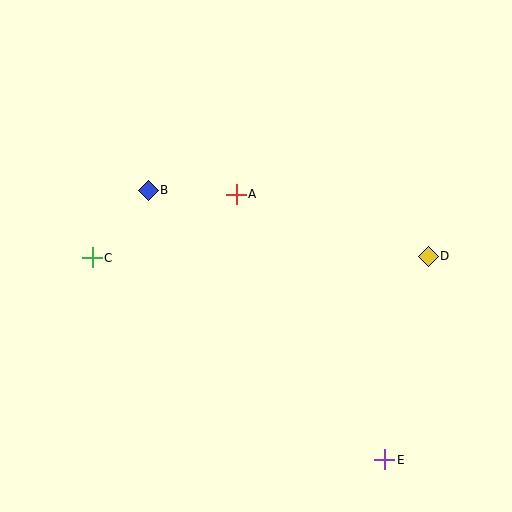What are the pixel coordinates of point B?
Point B is at (148, 190).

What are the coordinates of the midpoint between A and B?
The midpoint between A and B is at (192, 192).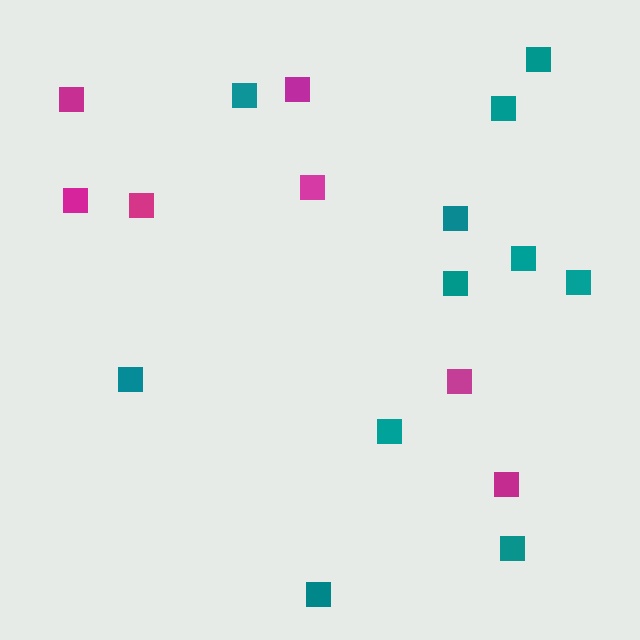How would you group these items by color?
There are 2 groups: one group of magenta squares (7) and one group of teal squares (11).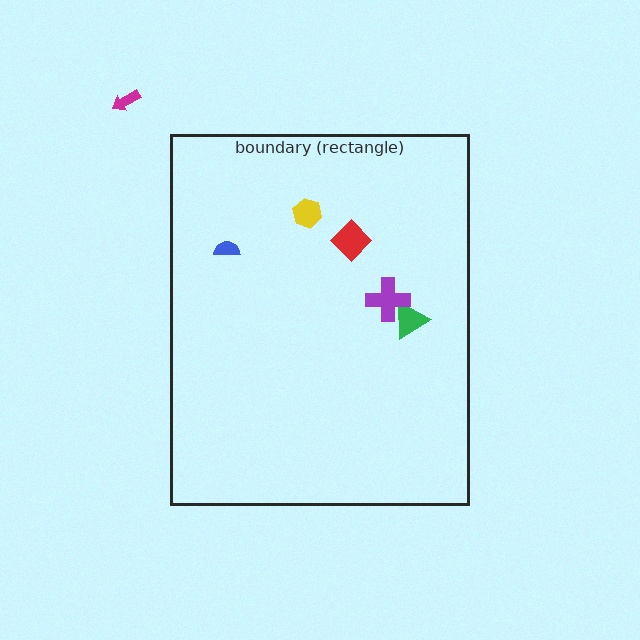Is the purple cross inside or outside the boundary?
Inside.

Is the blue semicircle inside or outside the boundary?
Inside.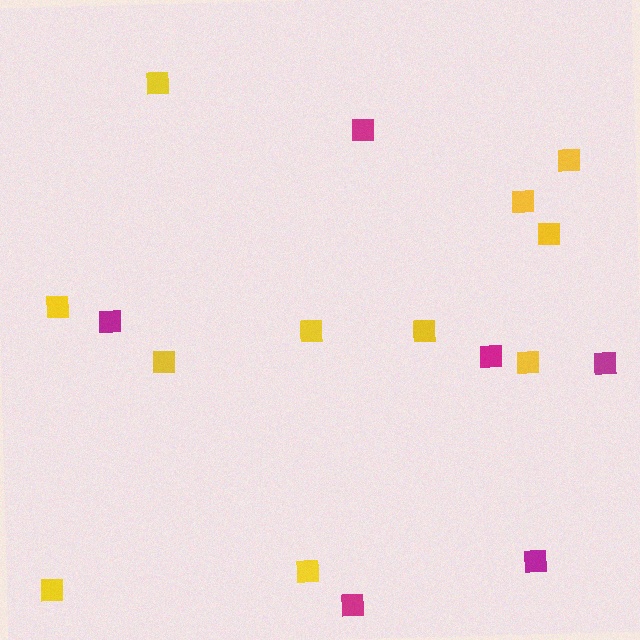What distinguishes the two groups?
There are 2 groups: one group of magenta squares (6) and one group of yellow squares (11).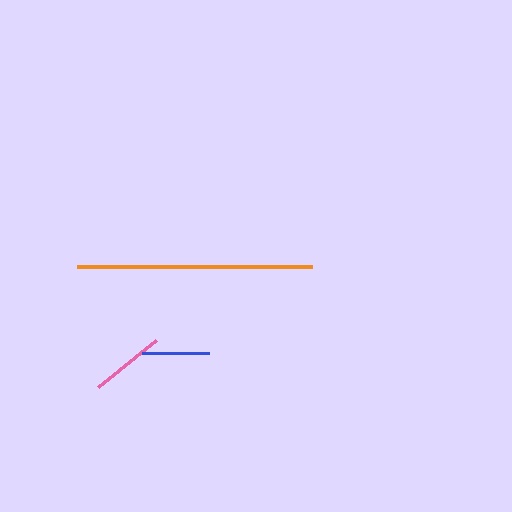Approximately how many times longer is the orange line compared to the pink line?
The orange line is approximately 3.1 times the length of the pink line.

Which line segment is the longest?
The orange line is the longest at approximately 235 pixels.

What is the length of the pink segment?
The pink segment is approximately 75 pixels long.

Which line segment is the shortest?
The blue line is the shortest at approximately 67 pixels.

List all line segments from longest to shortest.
From longest to shortest: orange, pink, blue.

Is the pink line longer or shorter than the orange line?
The orange line is longer than the pink line.